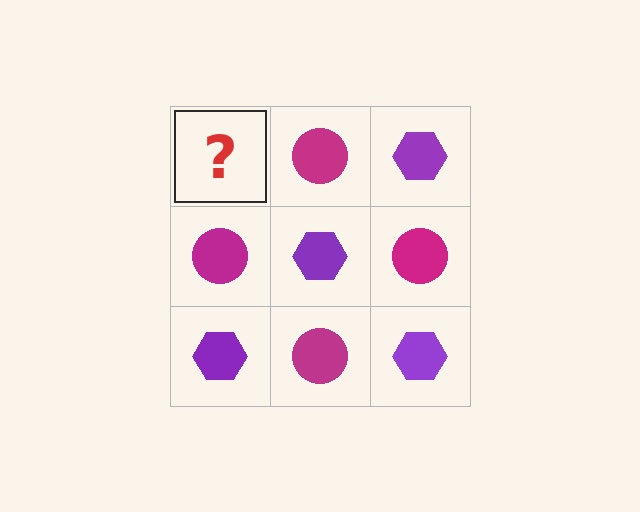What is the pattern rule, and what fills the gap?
The rule is that it alternates purple hexagon and magenta circle in a checkerboard pattern. The gap should be filled with a purple hexagon.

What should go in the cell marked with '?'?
The missing cell should contain a purple hexagon.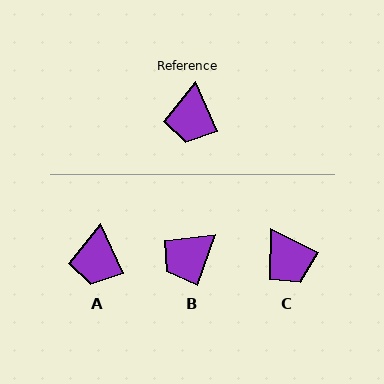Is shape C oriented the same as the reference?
No, it is off by about 39 degrees.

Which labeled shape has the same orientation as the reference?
A.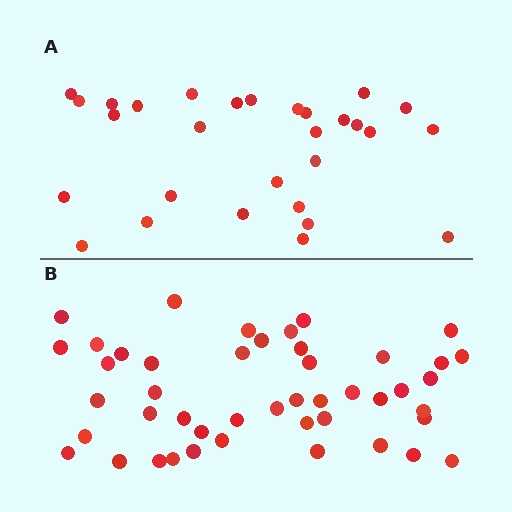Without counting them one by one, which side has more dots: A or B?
Region B (the bottom region) has more dots.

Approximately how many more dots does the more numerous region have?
Region B has approximately 15 more dots than region A.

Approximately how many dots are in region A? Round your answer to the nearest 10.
About 30 dots. (The exact count is 29, which rounds to 30.)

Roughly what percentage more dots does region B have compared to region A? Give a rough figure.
About 60% more.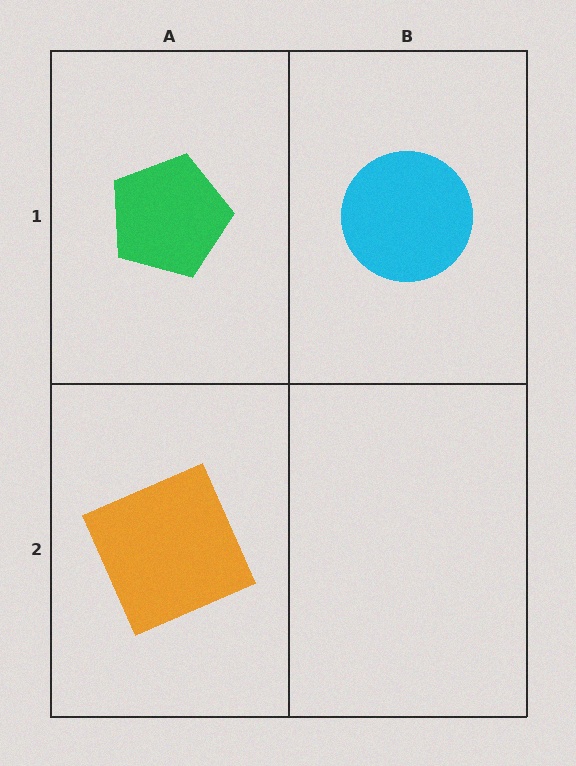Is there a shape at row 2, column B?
No, that cell is empty.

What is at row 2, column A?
An orange square.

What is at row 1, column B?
A cyan circle.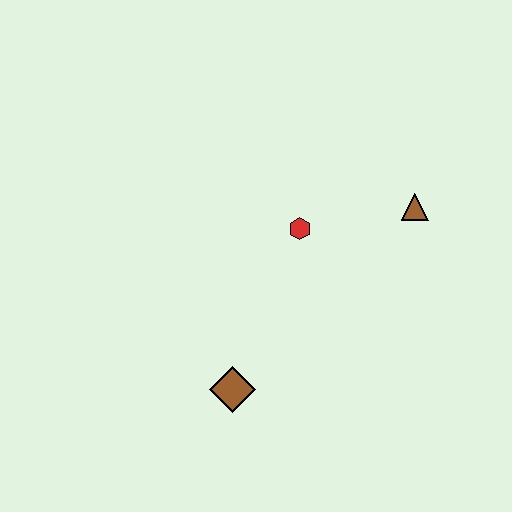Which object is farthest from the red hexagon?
The brown diamond is farthest from the red hexagon.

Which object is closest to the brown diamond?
The red hexagon is closest to the brown diamond.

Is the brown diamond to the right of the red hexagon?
No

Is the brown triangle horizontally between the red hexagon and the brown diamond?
No